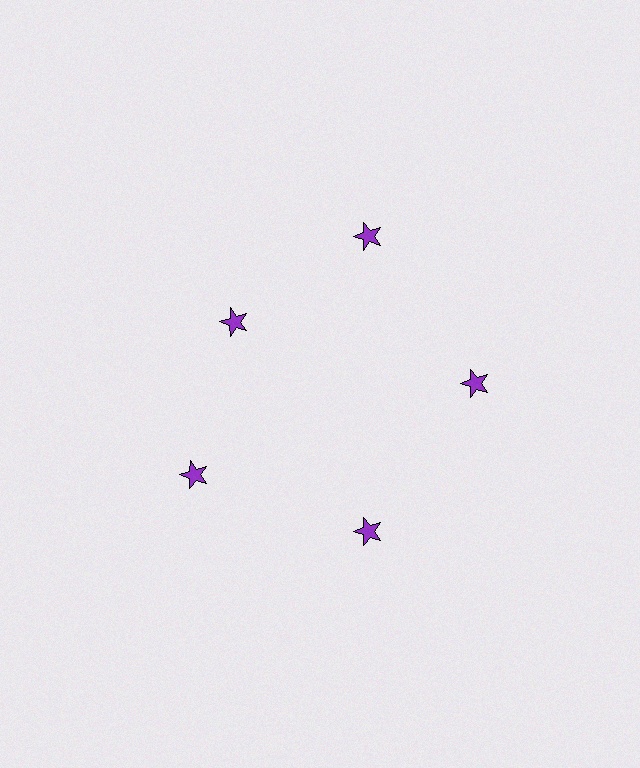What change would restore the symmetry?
The symmetry would be restored by moving it outward, back onto the ring so that all 5 stars sit at equal angles and equal distance from the center.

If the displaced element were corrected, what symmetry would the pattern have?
It would have 5-fold rotational symmetry — the pattern would map onto itself every 72 degrees.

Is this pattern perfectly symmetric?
No. The 5 purple stars are arranged in a ring, but one element near the 10 o'clock position is pulled inward toward the center, breaking the 5-fold rotational symmetry.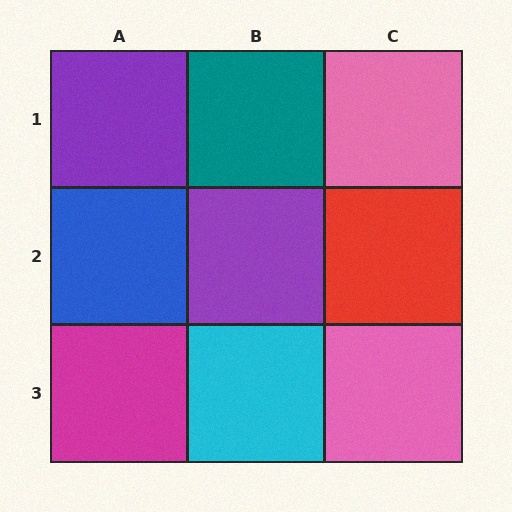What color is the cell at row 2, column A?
Blue.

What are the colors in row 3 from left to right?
Magenta, cyan, pink.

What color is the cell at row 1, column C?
Pink.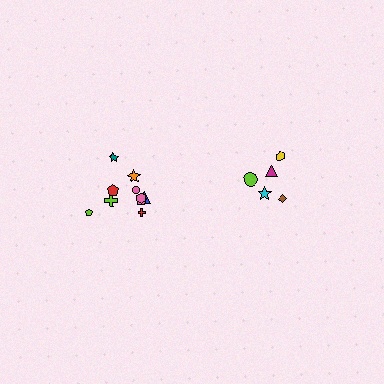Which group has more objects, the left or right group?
The left group.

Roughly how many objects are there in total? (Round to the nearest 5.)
Roughly 15 objects in total.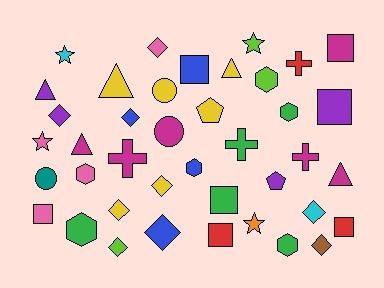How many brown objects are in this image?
There is 1 brown object.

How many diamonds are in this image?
There are 9 diamonds.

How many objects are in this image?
There are 40 objects.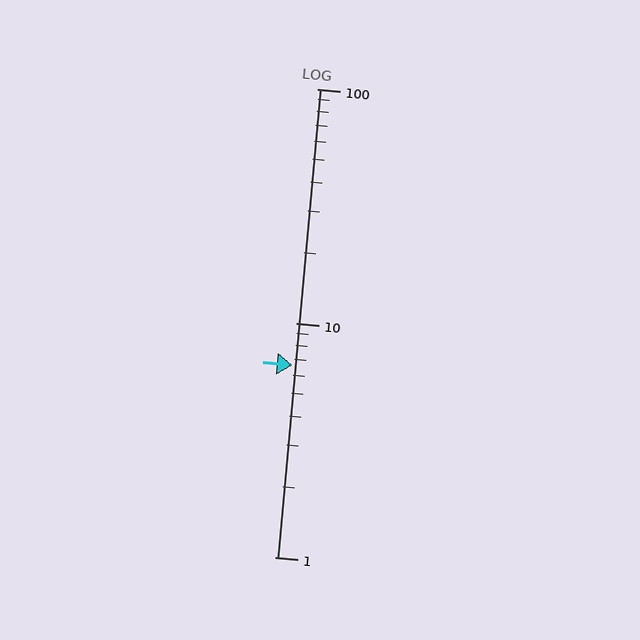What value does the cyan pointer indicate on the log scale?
The pointer indicates approximately 6.6.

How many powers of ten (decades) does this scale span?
The scale spans 2 decades, from 1 to 100.